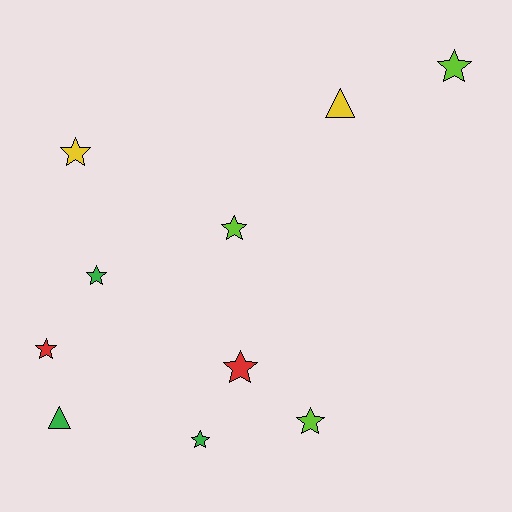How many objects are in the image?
There are 10 objects.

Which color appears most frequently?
Lime, with 3 objects.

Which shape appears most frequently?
Star, with 8 objects.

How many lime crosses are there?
There are no lime crosses.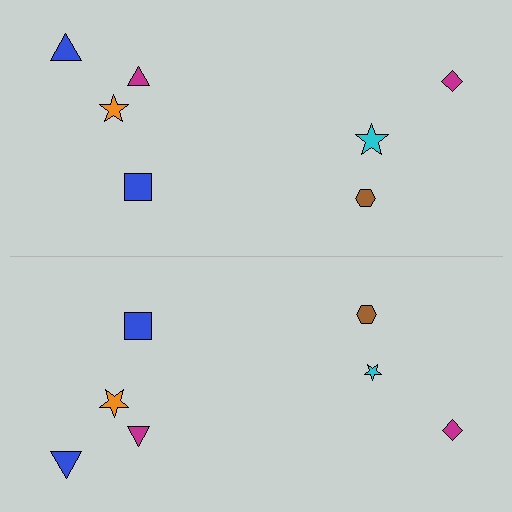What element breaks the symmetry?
The cyan star on the bottom side has a different size than its mirror counterpart.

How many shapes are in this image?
There are 14 shapes in this image.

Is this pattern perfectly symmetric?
No, the pattern is not perfectly symmetric. The cyan star on the bottom side has a different size than its mirror counterpart.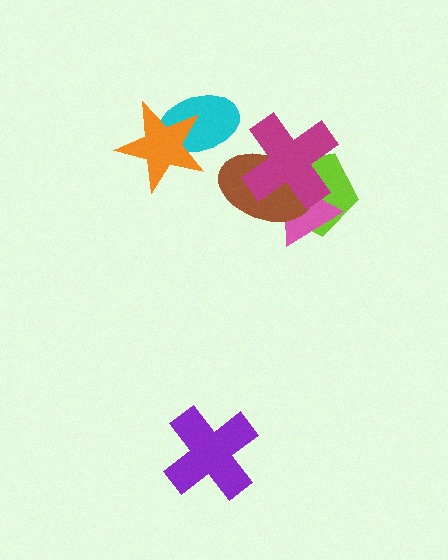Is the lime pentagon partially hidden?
Yes, it is partially covered by another shape.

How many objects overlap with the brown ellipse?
3 objects overlap with the brown ellipse.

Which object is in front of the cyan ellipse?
The orange star is in front of the cyan ellipse.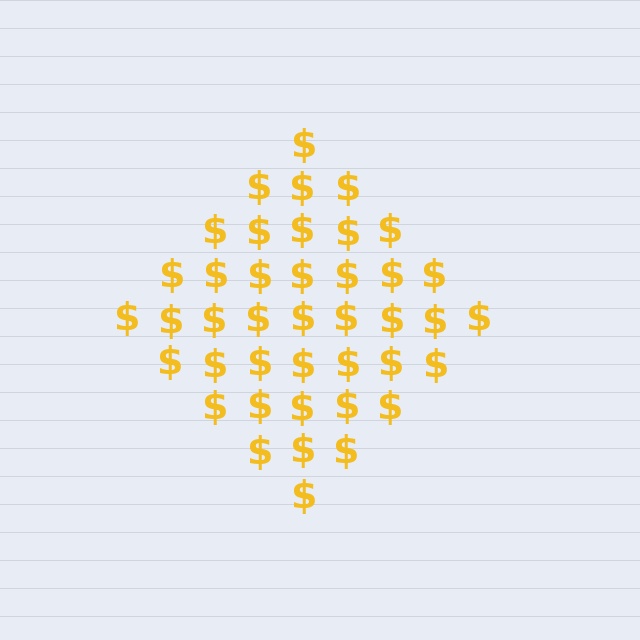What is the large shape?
The large shape is a diamond.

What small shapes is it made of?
It is made of small dollar signs.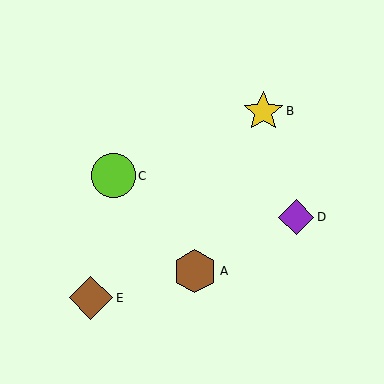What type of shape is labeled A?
Shape A is a brown hexagon.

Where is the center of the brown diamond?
The center of the brown diamond is at (91, 298).